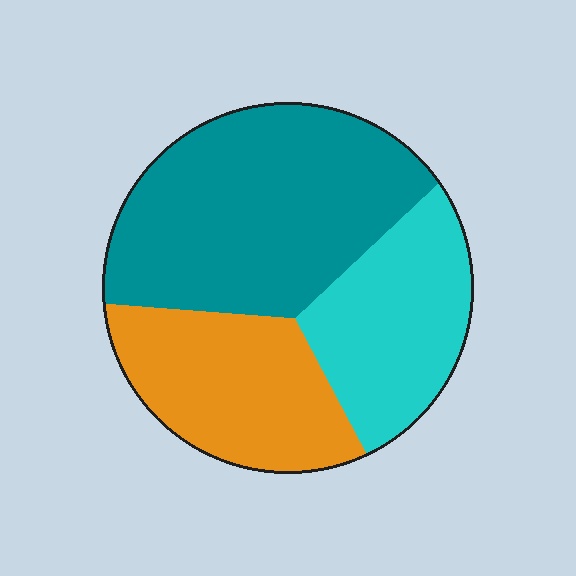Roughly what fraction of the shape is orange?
Orange covers 28% of the shape.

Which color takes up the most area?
Teal, at roughly 45%.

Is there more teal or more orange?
Teal.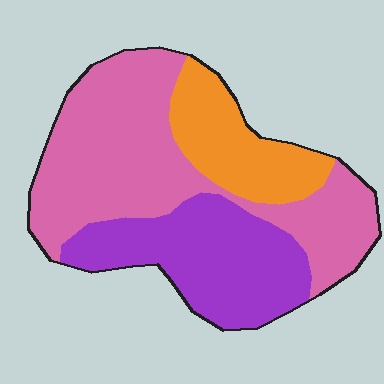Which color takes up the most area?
Pink, at roughly 50%.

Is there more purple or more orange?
Purple.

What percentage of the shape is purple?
Purple takes up about one third (1/3) of the shape.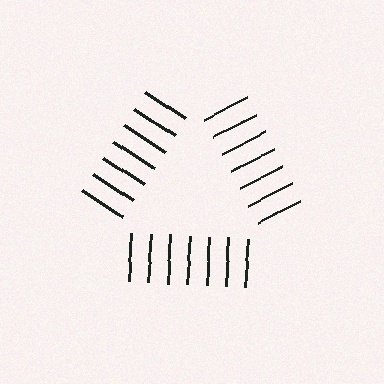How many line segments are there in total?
21 — 7 along each of the 3 edges.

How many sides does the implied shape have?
3 sides — the line-ends trace a triangle.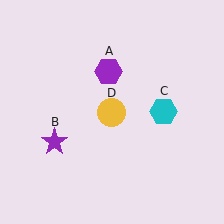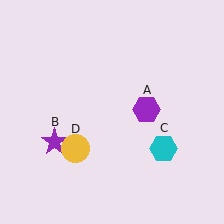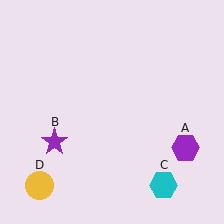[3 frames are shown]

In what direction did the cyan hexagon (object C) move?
The cyan hexagon (object C) moved down.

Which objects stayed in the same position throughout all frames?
Purple star (object B) remained stationary.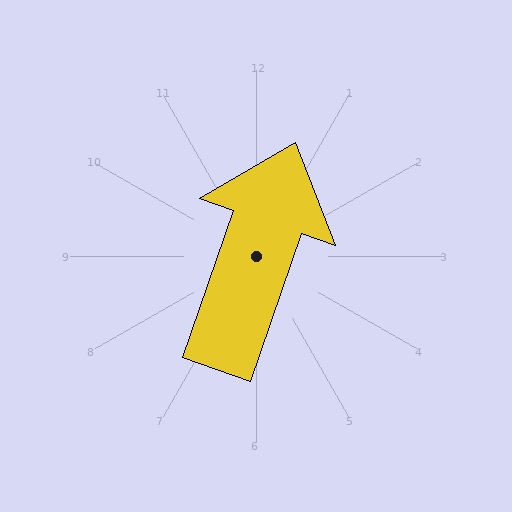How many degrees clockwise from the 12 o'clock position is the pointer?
Approximately 19 degrees.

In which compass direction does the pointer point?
North.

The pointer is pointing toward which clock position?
Roughly 1 o'clock.